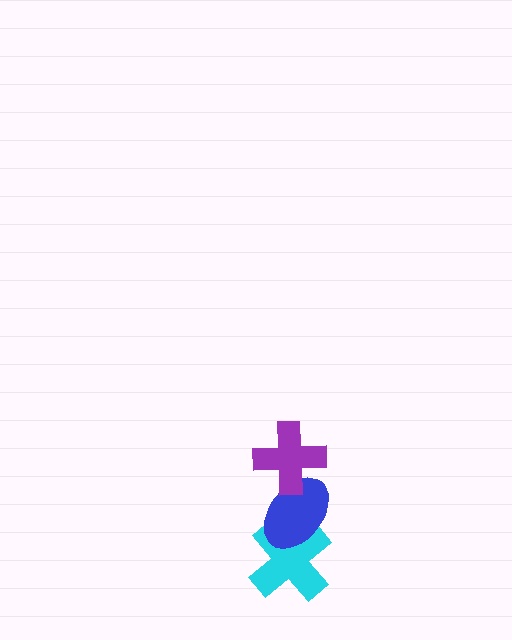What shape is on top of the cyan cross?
The blue ellipse is on top of the cyan cross.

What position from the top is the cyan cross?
The cyan cross is 3rd from the top.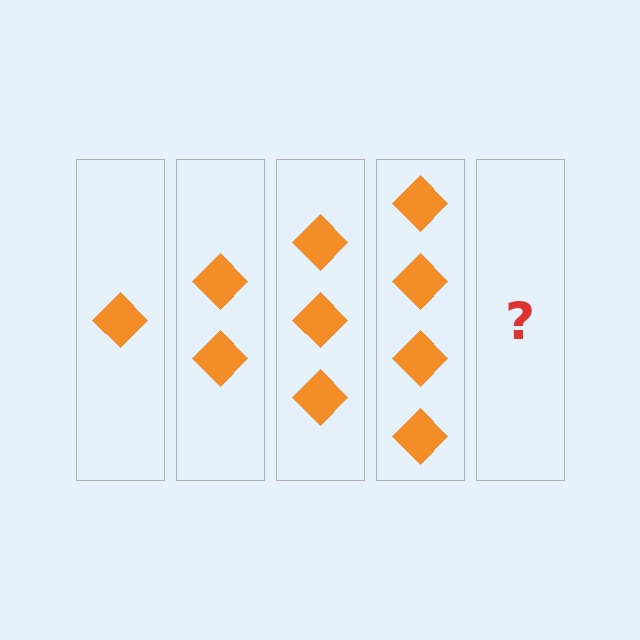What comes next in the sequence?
The next element should be 5 diamonds.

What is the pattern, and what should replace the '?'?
The pattern is that each step adds one more diamond. The '?' should be 5 diamonds.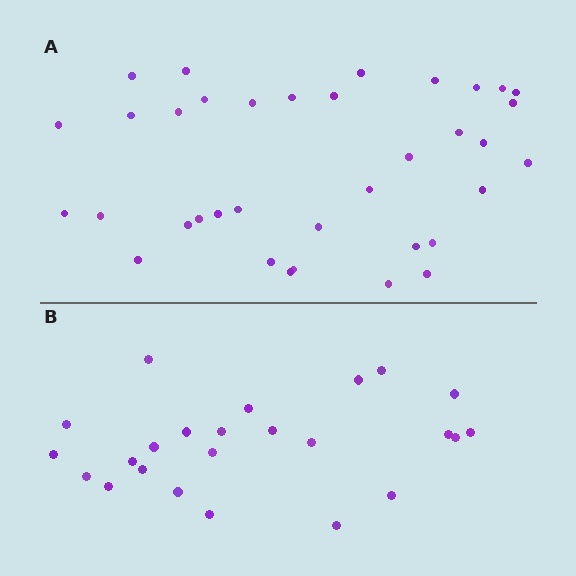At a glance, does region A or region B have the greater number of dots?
Region A (the top region) has more dots.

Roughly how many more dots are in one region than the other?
Region A has roughly 12 or so more dots than region B.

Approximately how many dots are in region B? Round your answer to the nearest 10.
About 20 dots. (The exact count is 24, which rounds to 20.)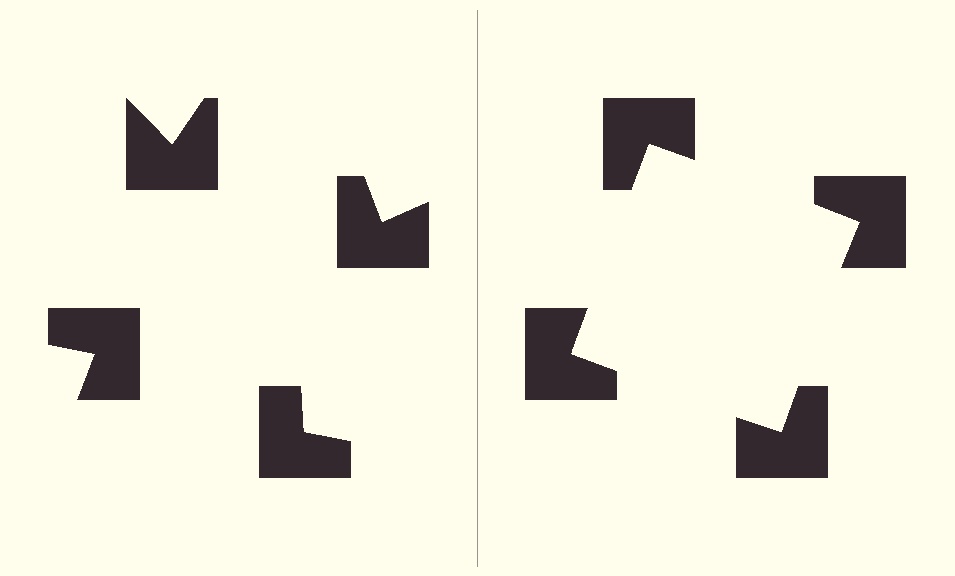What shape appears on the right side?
An illusory square.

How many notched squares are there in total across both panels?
8 — 4 on each side.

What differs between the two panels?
The notched squares are positioned identically on both sides; only the wedge orientations differ. On the right they align to a square; on the left they are misaligned.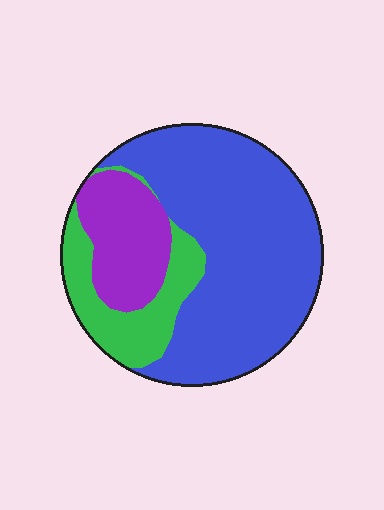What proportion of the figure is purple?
Purple covers 18% of the figure.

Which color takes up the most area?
Blue, at roughly 65%.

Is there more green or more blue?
Blue.